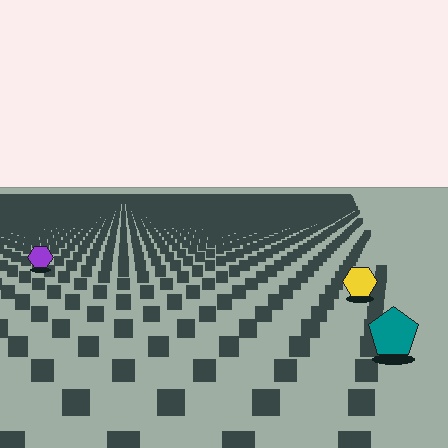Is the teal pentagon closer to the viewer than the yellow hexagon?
Yes. The teal pentagon is closer — you can tell from the texture gradient: the ground texture is coarser near it.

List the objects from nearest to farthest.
From nearest to farthest: the teal pentagon, the yellow hexagon, the purple hexagon.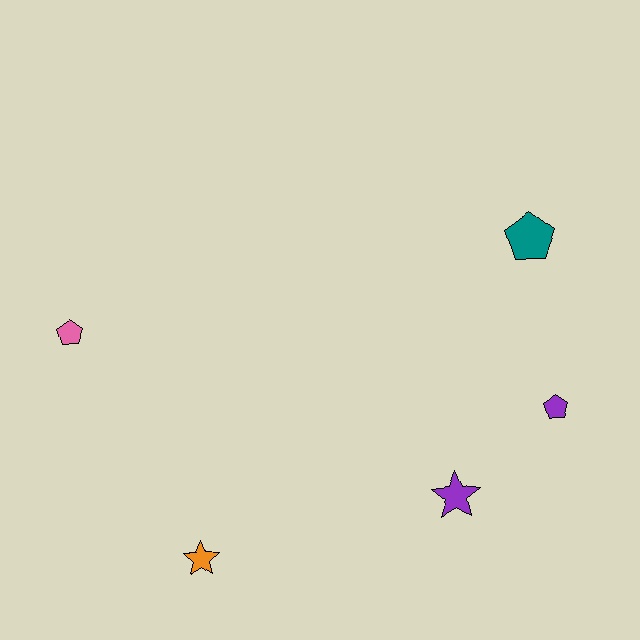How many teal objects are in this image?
There is 1 teal object.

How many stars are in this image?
There are 2 stars.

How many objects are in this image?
There are 5 objects.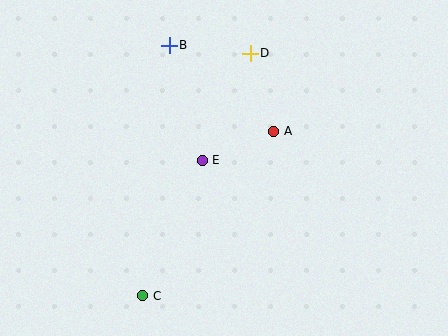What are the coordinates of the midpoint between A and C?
The midpoint between A and C is at (208, 213).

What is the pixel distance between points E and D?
The distance between E and D is 117 pixels.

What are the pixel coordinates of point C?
Point C is at (143, 296).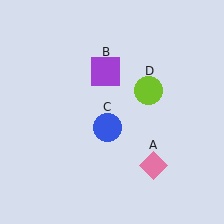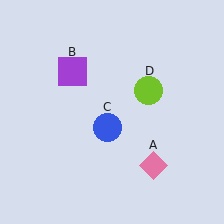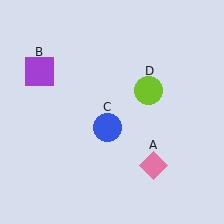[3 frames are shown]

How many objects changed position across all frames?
1 object changed position: purple square (object B).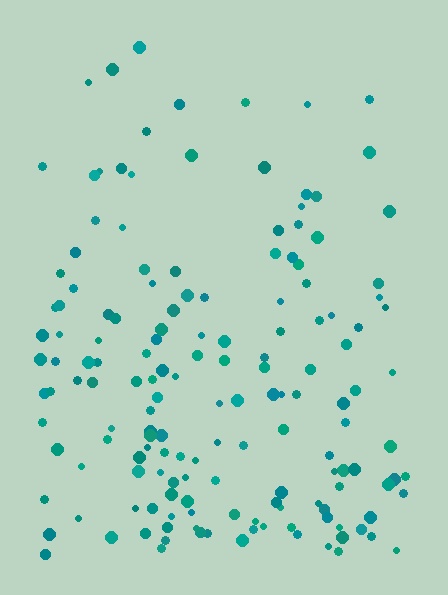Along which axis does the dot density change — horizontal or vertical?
Vertical.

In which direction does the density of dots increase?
From top to bottom, with the bottom side densest.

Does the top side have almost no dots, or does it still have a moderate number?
Still a moderate number, just noticeably fewer than the bottom.